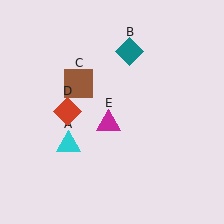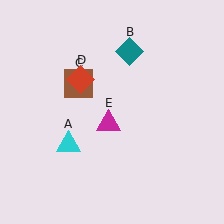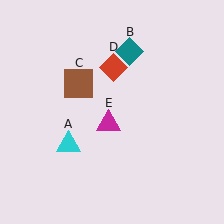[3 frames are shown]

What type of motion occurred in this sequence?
The red diamond (object D) rotated clockwise around the center of the scene.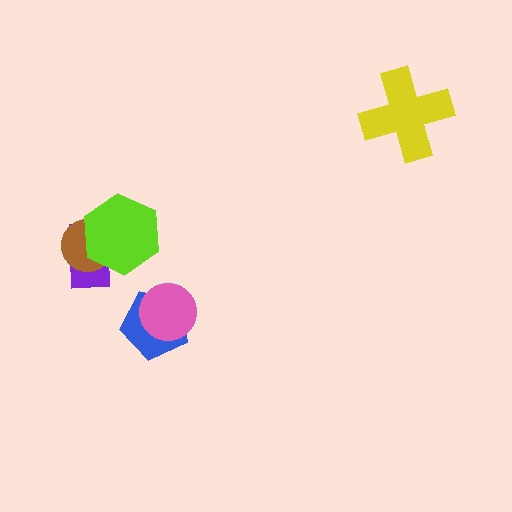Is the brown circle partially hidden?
Yes, it is partially covered by another shape.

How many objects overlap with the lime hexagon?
2 objects overlap with the lime hexagon.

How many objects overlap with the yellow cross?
0 objects overlap with the yellow cross.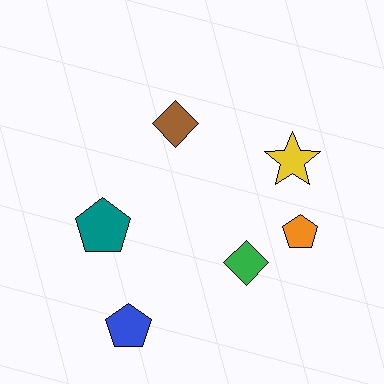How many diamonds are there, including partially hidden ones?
There are 2 diamonds.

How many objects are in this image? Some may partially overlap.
There are 6 objects.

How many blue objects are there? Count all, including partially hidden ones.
There is 1 blue object.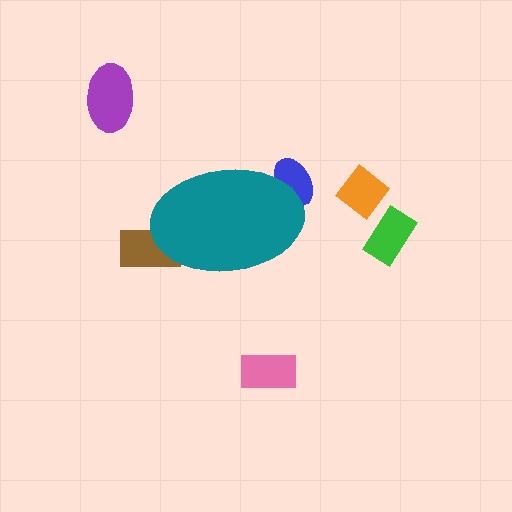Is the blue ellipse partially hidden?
Yes, the blue ellipse is partially hidden behind the teal ellipse.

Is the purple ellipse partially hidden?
No, the purple ellipse is fully visible.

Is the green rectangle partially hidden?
No, the green rectangle is fully visible.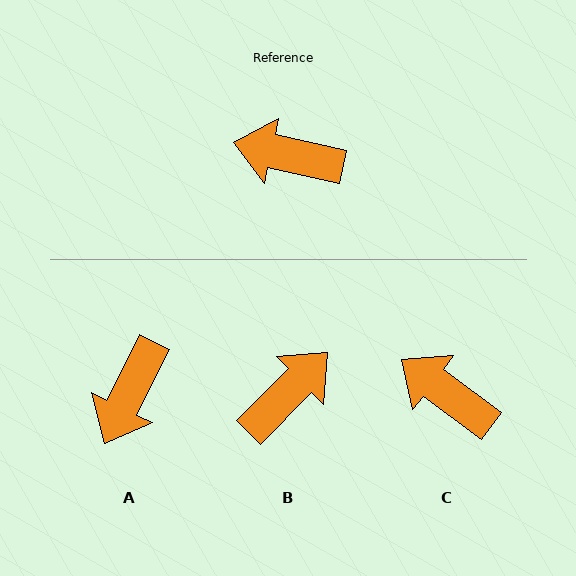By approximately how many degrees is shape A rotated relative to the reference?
Approximately 76 degrees counter-clockwise.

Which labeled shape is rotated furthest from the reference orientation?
B, about 122 degrees away.